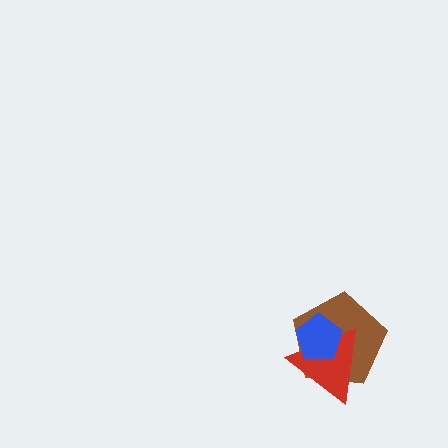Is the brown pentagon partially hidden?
Yes, it is partially covered by another shape.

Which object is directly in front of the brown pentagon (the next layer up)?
The red triangle is directly in front of the brown pentagon.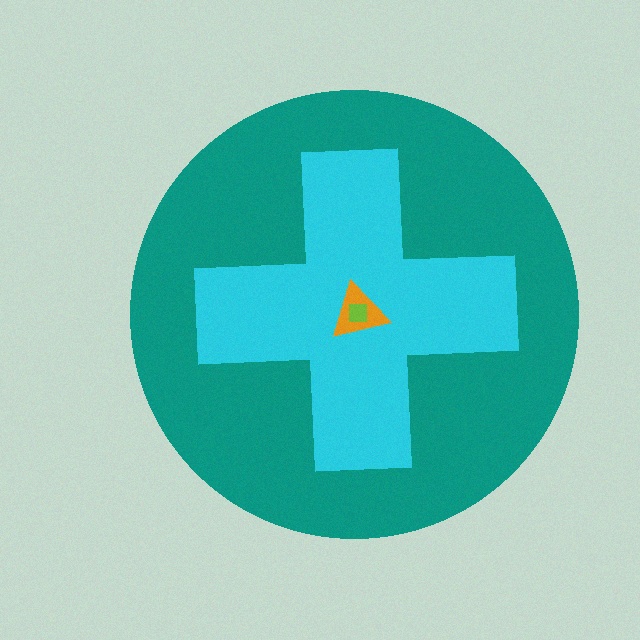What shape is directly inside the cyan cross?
The orange triangle.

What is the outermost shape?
The teal circle.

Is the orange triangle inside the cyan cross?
Yes.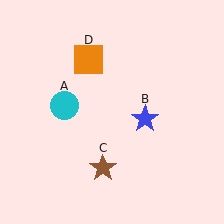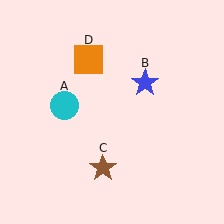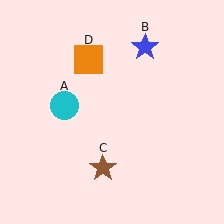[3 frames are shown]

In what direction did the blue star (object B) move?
The blue star (object B) moved up.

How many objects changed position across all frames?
1 object changed position: blue star (object B).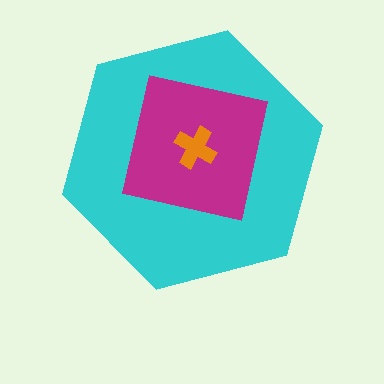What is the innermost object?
The orange cross.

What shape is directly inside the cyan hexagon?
The magenta square.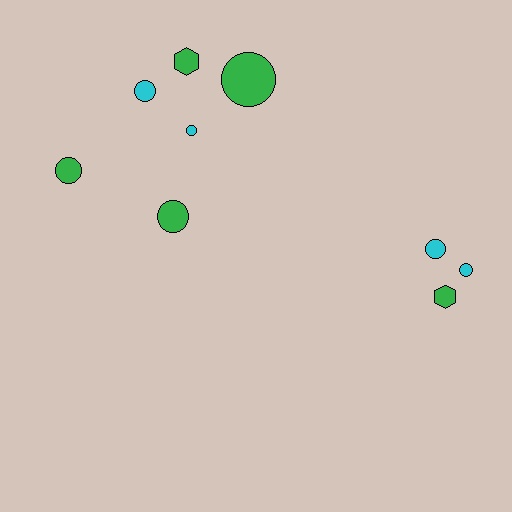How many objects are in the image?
There are 9 objects.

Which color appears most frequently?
Green, with 5 objects.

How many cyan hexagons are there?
There are no cyan hexagons.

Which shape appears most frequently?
Circle, with 7 objects.